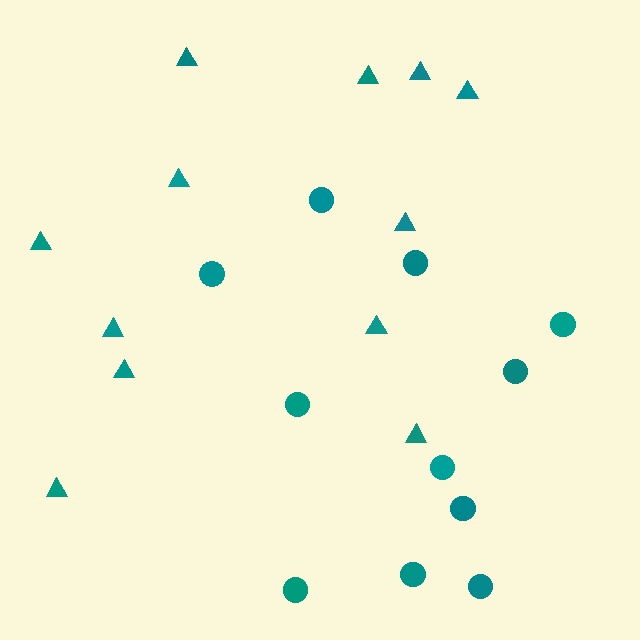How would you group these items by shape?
There are 2 groups: one group of circles (11) and one group of triangles (12).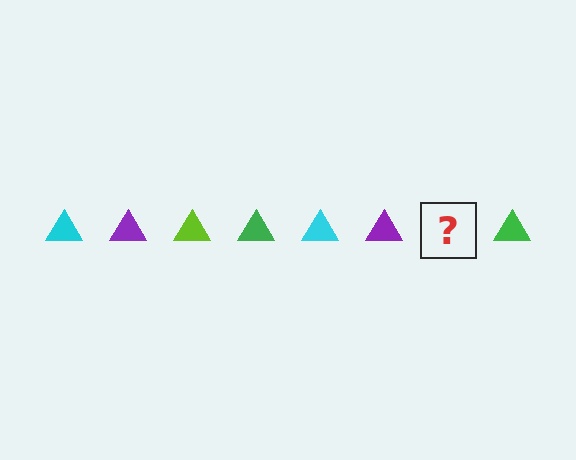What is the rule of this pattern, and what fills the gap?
The rule is that the pattern cycles through cyan, purple, lime, green triangles. The gap should be filled with a lime triangle.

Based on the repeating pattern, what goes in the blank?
The blank should be a lime triangle.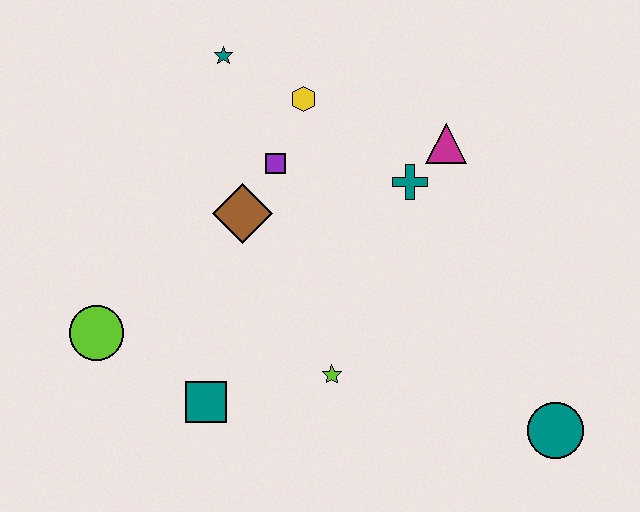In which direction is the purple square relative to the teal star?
The purple square is below the teal star.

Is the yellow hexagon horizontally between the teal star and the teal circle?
Yes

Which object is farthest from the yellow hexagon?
The teal circle is farthest from the yellow hexagon.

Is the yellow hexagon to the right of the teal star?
Yes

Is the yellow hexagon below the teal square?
No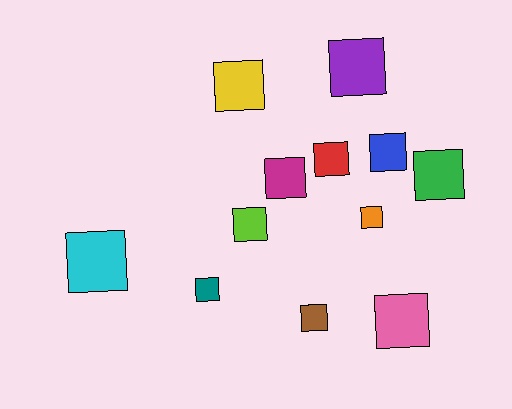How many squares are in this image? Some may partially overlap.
There are 12 squares.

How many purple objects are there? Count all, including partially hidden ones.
There is 1 purple object.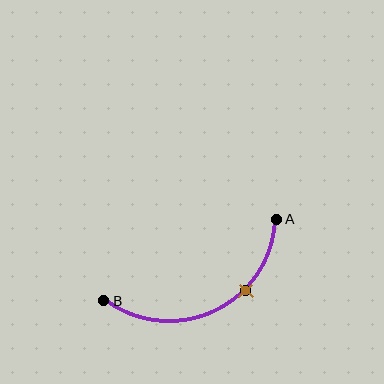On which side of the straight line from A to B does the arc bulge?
The arc bulges below the straight line connecting A and B.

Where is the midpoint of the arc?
The arc midpoint is the point on the curve farthest from the straight line joining A and B. It sits below that line.